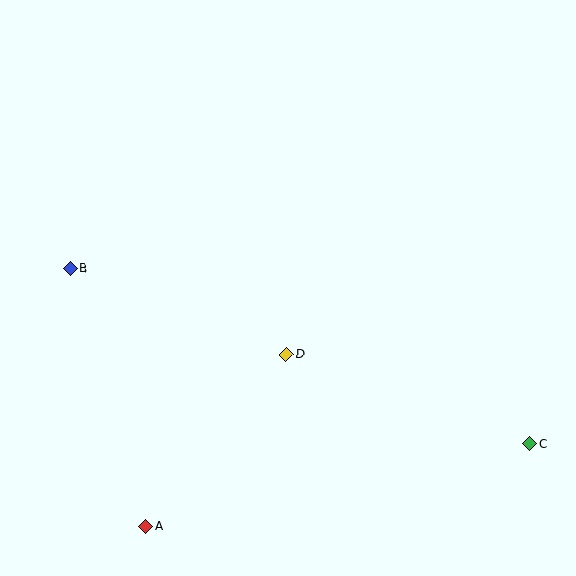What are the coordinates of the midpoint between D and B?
The midpoint between D and B is at (178, 311).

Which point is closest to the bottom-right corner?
Point C is closest to the bottom-right corner.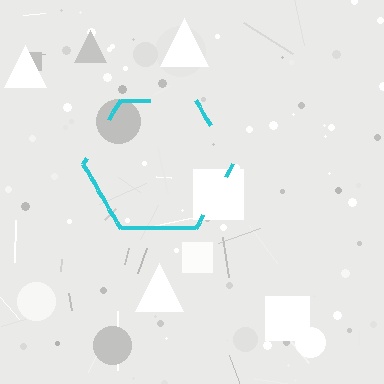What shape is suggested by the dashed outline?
The dashed outline suggests a hexagon.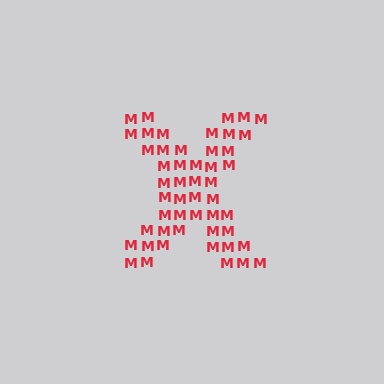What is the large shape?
The large shape is the letter X.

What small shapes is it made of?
It is made of small letter M's.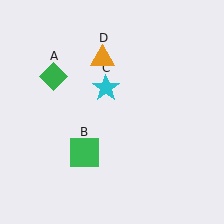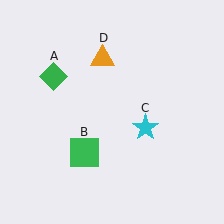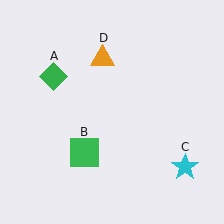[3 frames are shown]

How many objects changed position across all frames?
1 object changed position: cyan star (object C).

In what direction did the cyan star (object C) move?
The cyan star (object C) moved down and to the right.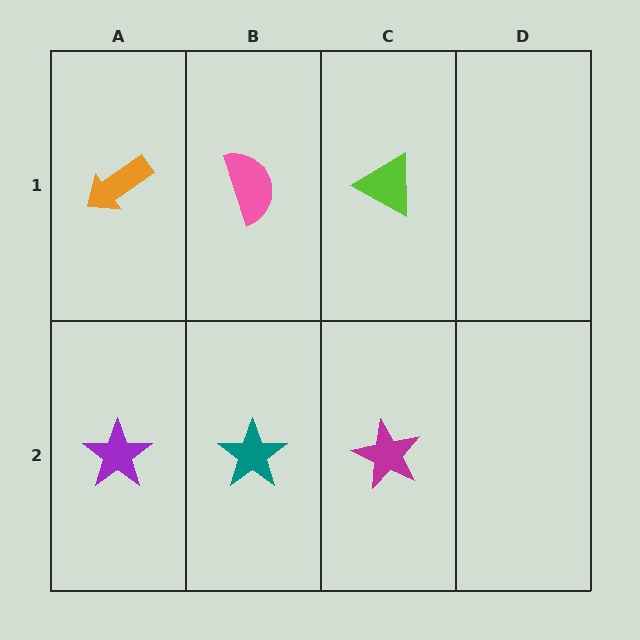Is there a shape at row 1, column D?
No, that cell is empty.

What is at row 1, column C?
A lime triangle.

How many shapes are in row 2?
3 shapes.